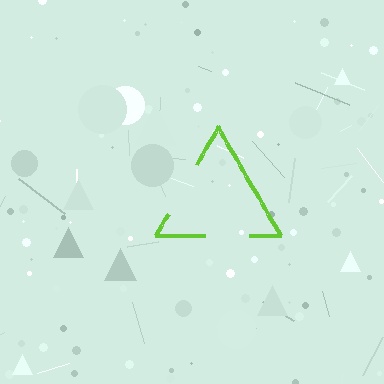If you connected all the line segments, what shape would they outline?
They would outline a triangle.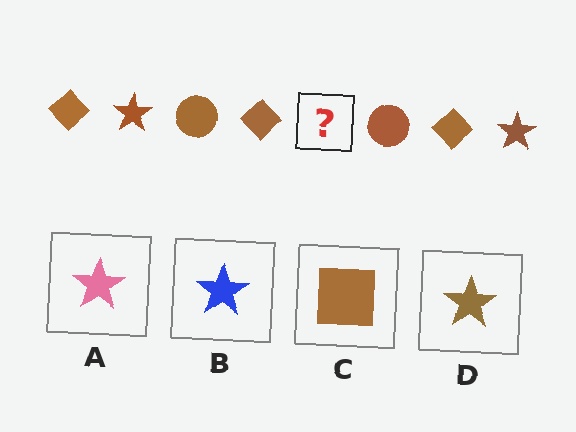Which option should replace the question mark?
Option D.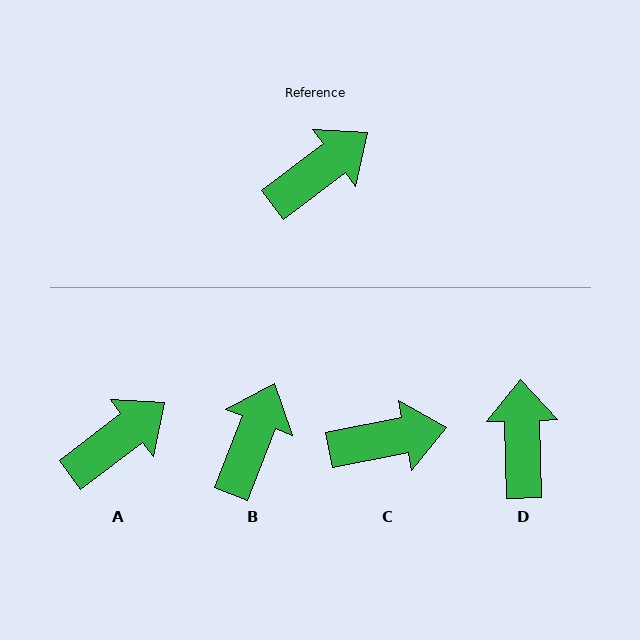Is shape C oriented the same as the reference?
No, it is off by about 26 degrees.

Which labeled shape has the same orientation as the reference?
A.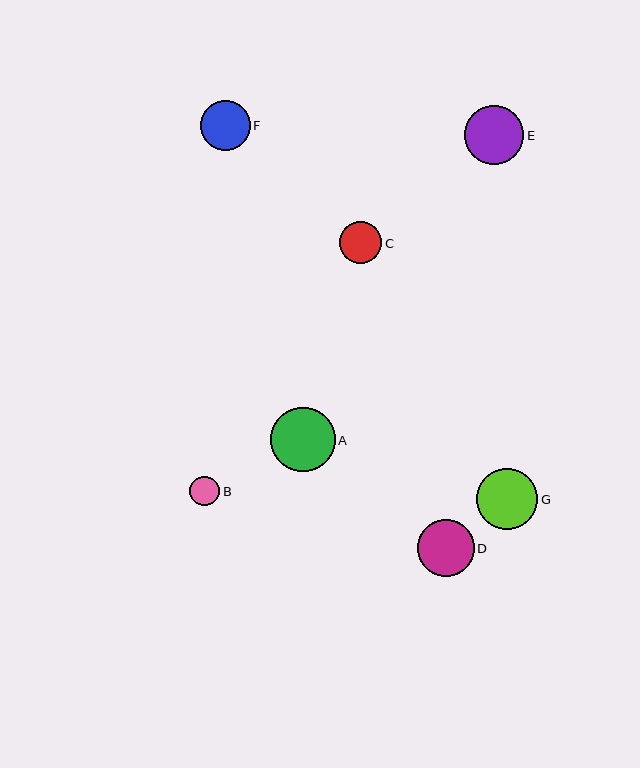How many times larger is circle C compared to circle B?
Circle C is approximately 1.4 times the size of circle B.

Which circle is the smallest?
Circle B is the smallest with a size of approximately 30 pixels.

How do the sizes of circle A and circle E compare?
Circle A and circle E are approximately the same size.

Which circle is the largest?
Circle A is the largest with a size of approximately 65 pixels.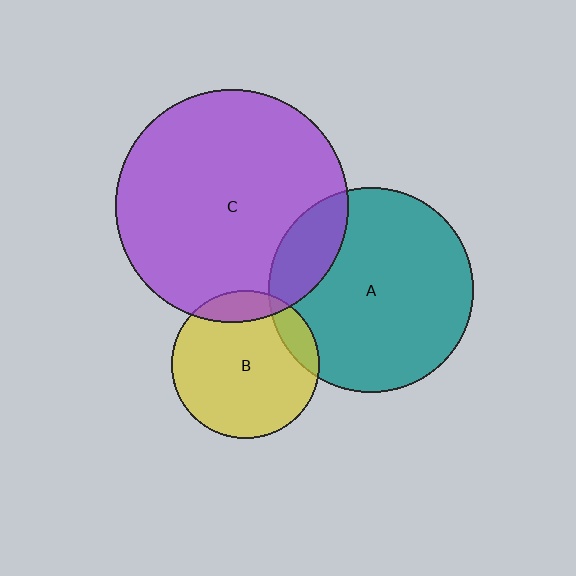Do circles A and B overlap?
Yes.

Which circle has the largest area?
Circle C (purple).